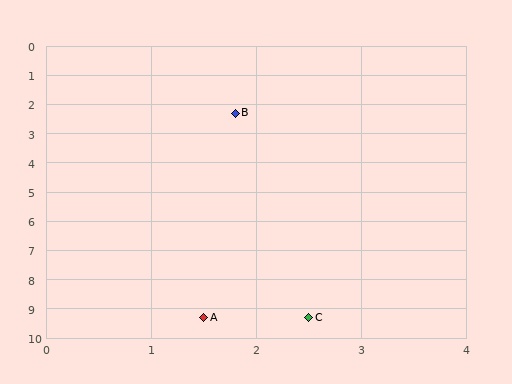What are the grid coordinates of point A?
Point A is at approximately (1.5, 9.3).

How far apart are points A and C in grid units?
Points A and C are about 1.0 grid units apart.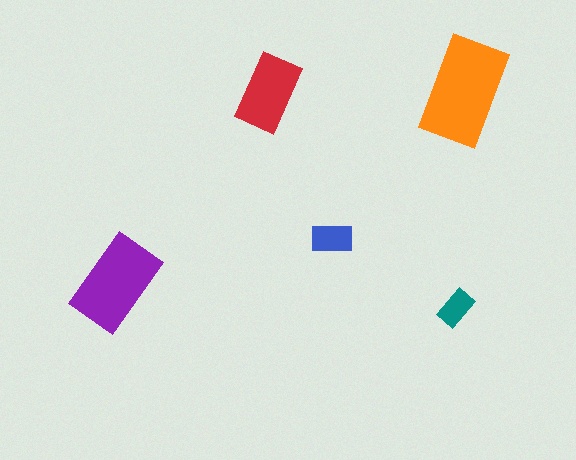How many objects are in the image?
There are 5 objects in the image.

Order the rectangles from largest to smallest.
the orange one, the purple one, the red one, the blue one, the teal one.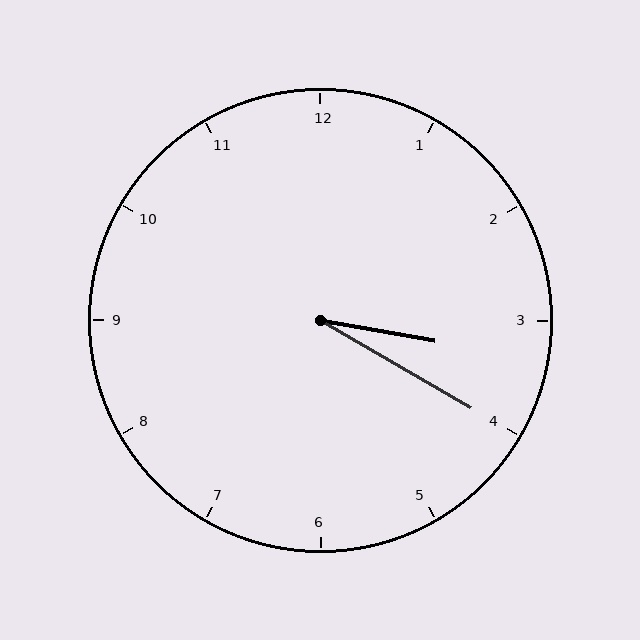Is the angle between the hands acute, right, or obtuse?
It is acute.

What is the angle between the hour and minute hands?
Approximately 20 degrees.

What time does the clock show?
3:20.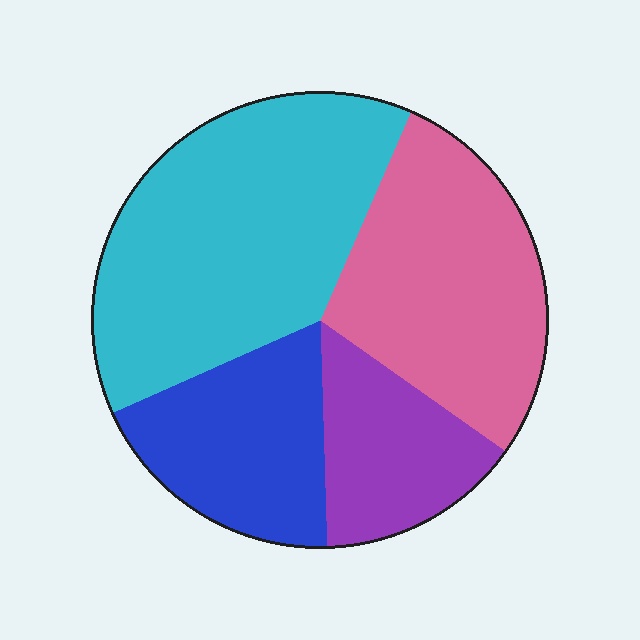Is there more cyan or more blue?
Cyan.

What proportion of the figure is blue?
Blue takes up about one fifth (1/5) of the figure.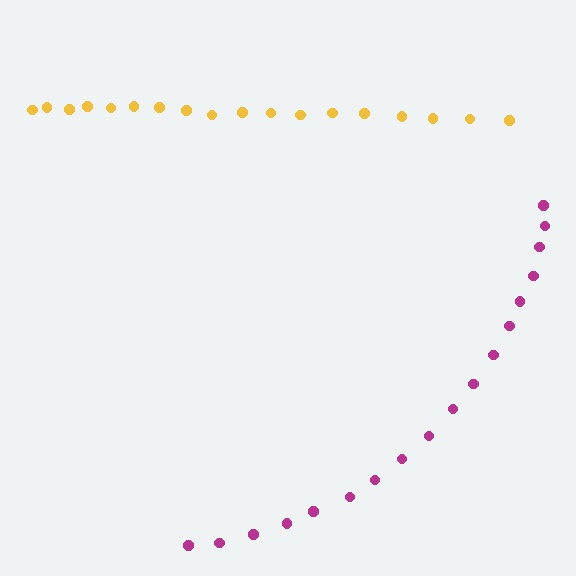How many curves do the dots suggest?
There are 2 distinct paths.